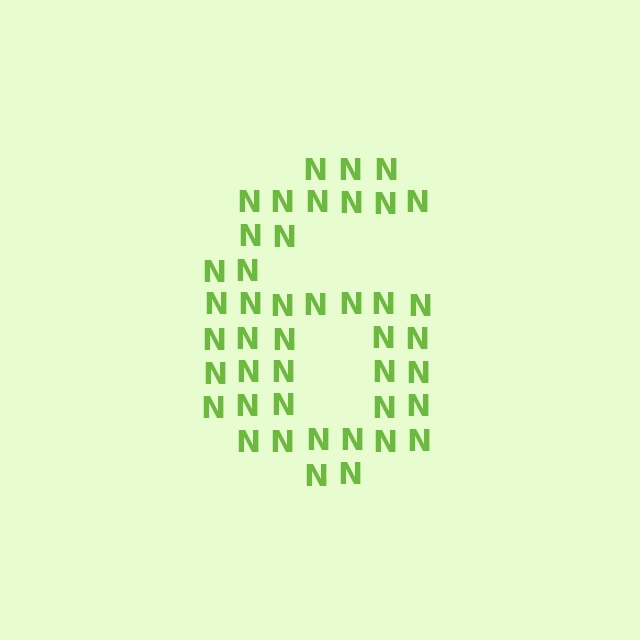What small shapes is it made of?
It is made of small letter N's.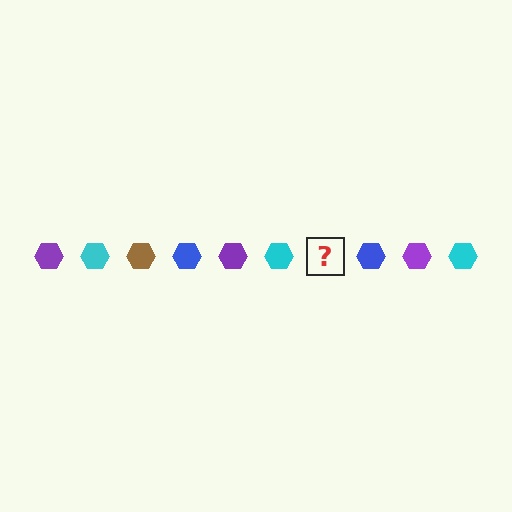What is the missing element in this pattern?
The missing element is a brown hexagon.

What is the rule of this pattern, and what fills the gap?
The rule is that the pattern cycles through purple, cyan, brown, blue hexagons. The gap should be filled with a brown hexagon.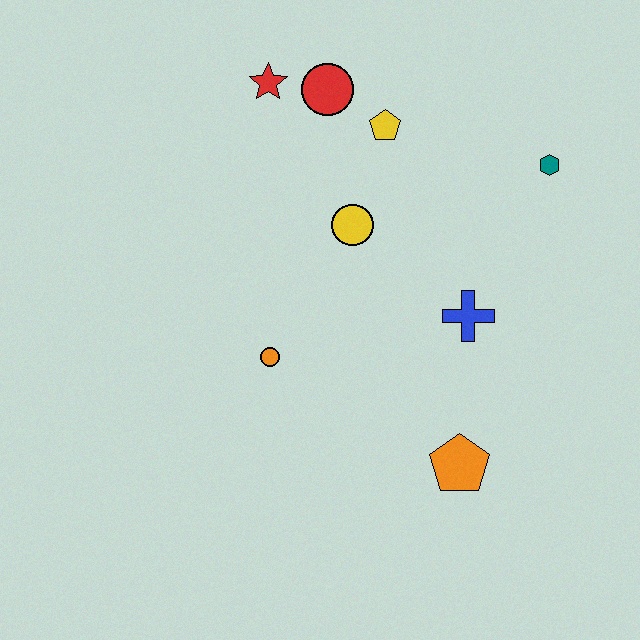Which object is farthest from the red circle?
The orange pentagon is farthest from the red circle.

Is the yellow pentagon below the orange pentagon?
No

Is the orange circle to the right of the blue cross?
No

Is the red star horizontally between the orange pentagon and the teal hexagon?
No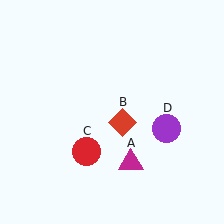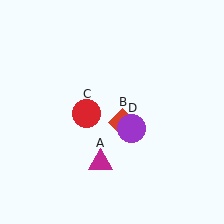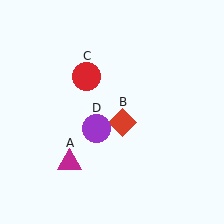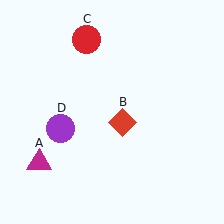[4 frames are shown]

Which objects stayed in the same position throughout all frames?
Red diamond (object B) remained stationary.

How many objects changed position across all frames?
3 objects changed position: magenta triangle (object A), red circle (object C), purple circle (object D).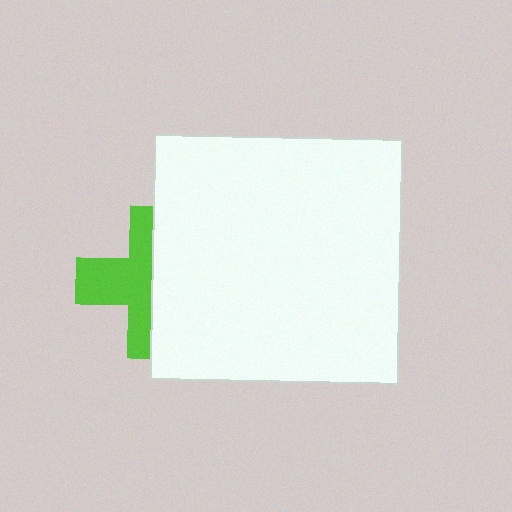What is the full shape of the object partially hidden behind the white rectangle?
The partially hidden object is a lime cross.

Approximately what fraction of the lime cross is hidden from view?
Roughly 51% of the lime cross is hidden behind the white rectangle.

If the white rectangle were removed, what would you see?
You would see the complete lime cross.